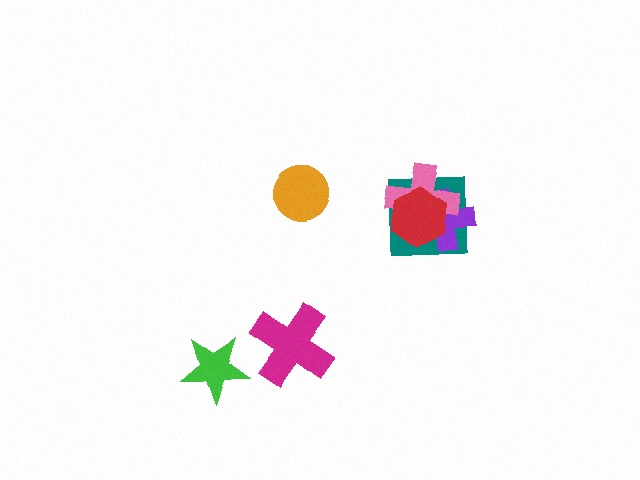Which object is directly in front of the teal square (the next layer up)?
The purple cross is directly in front of the teal square.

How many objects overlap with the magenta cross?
0 objects overlap with the magenta cross.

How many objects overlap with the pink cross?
3 objects overlap with the pink cross.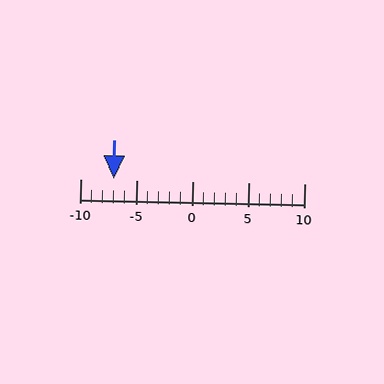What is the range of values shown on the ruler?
The ruler shows values from -10 to 10.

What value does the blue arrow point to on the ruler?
The blue arrow points to approximately -7.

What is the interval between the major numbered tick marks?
The major tick marks are spaced 5 units apart.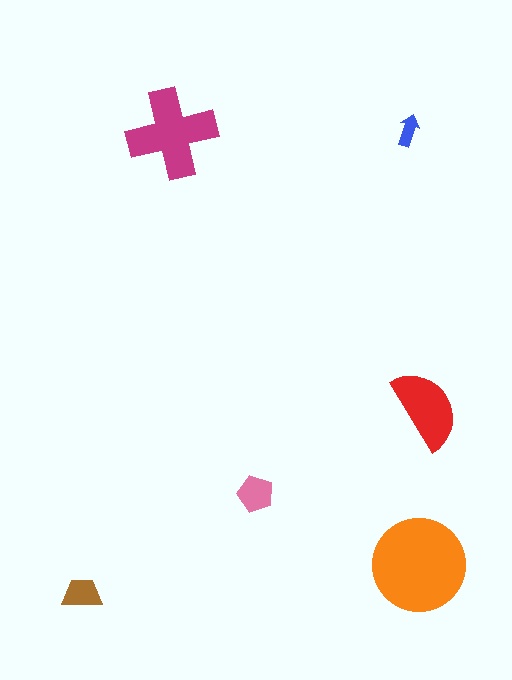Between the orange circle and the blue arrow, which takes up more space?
The orange circle.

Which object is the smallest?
The blue arrow.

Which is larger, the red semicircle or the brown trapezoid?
The red semicircle.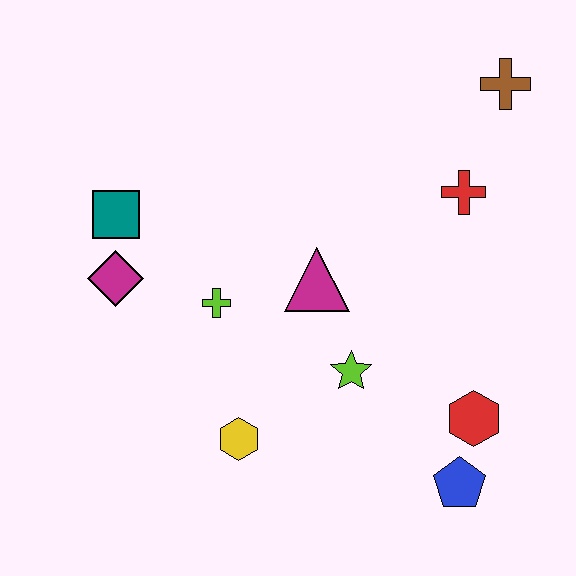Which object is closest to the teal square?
The magenta diamond is closest to the teal square.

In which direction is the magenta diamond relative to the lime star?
The magenta diamond is to the left of the lime star.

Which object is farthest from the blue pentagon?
The teal square is farthest from the blue pentagon.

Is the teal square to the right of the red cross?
No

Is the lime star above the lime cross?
No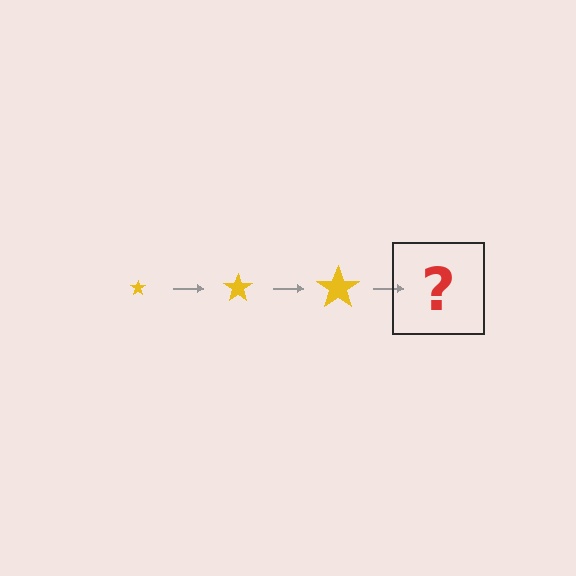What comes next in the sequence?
The next element should be a yellow star, larger than the previous one.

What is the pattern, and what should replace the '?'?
The pattern is that the star gets progressively larger each step. The '?' should be a yellow star, larger than the previous one.